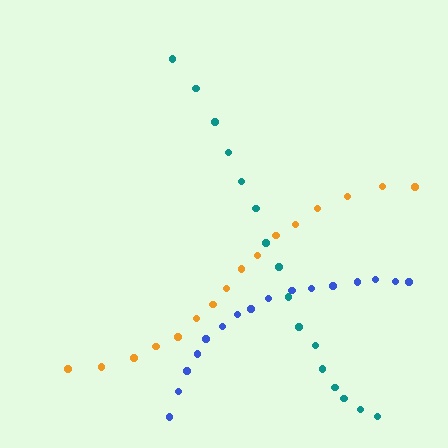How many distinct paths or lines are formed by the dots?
There are 3 distinct paths.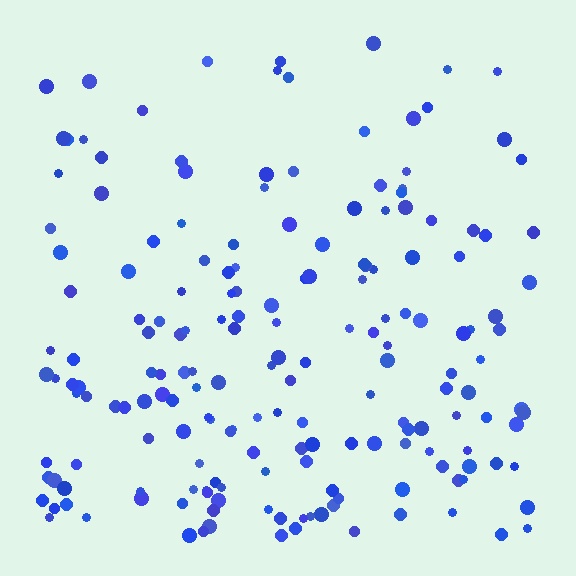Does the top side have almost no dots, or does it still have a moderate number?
Still a moderate number, just noticeably fewer than the bottom.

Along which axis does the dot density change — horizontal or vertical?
Vertical.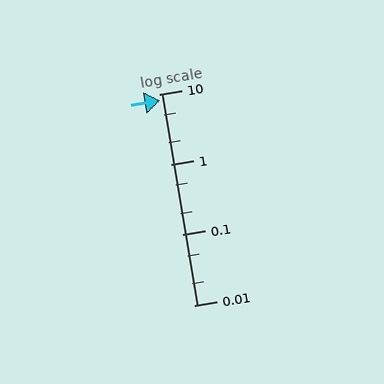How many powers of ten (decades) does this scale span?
The scale spans 3 decades, from 0.01 to 10.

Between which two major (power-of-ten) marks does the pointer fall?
The pointer is between 1 and 10.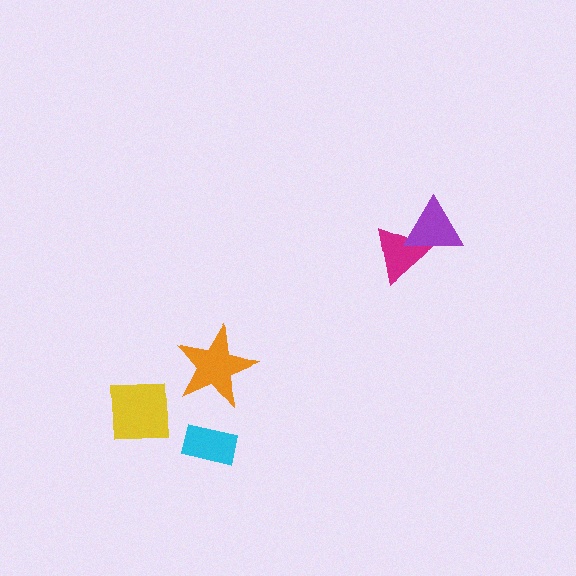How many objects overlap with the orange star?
0 objects overlap with the orange star.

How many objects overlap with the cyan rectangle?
0 objects overlap with the cyan rectangle.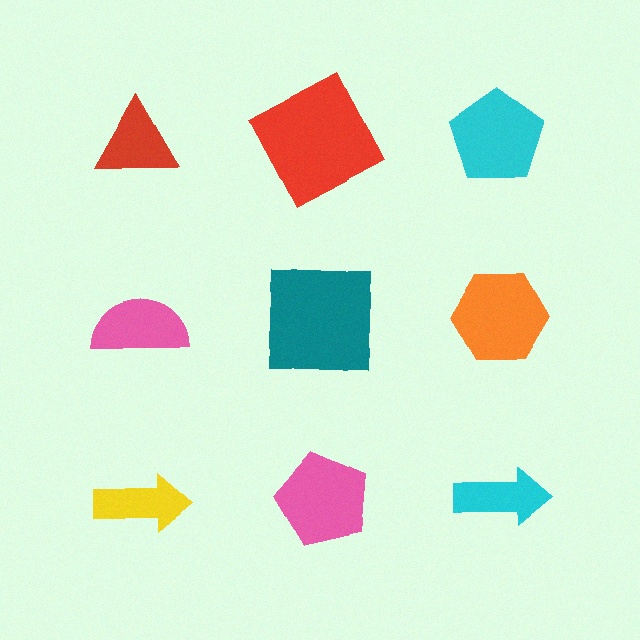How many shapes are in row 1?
3 shapes.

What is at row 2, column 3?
An orange hexagon.